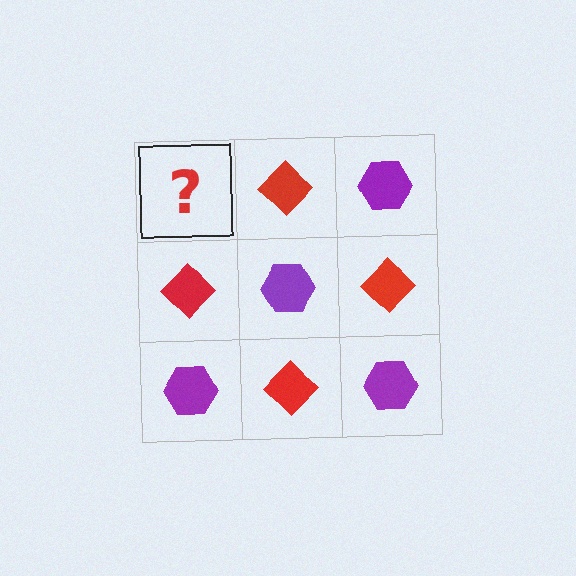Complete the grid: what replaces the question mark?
The question mark should be replaced with a purple hexagon.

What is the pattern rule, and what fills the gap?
The rule is that it alternates purple hexagon and red diamond in a checkerboard pattern. The gap should be filled with a purple hexagon.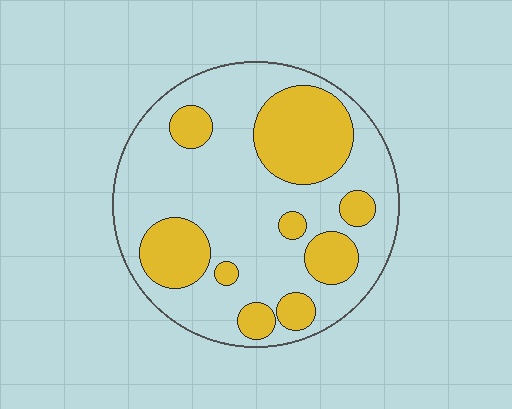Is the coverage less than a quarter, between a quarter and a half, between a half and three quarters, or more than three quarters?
Between a quarter and a half.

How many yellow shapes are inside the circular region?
9.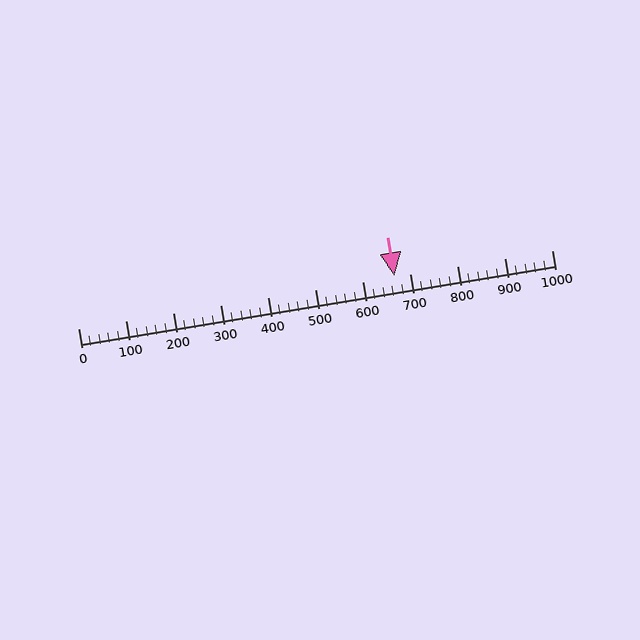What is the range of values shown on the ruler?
The ruler shows values from 0 to 1000.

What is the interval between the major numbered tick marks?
The major tick marks are spaced 100 units apart.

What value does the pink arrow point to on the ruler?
The pink arrow points to approximately 668.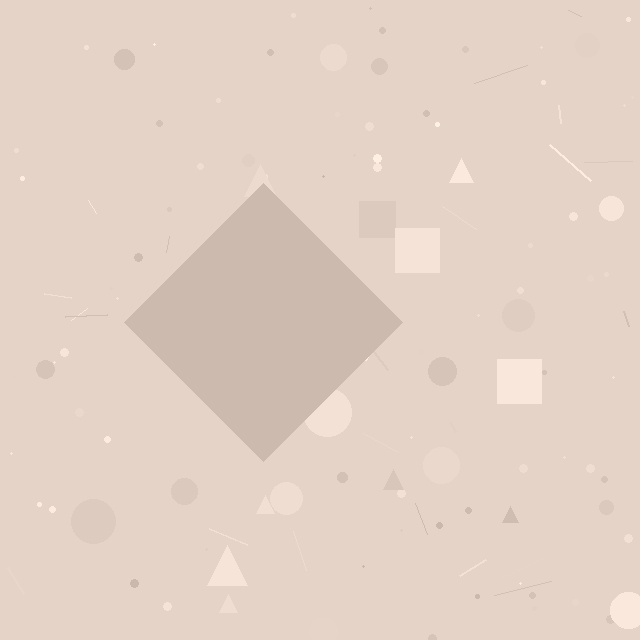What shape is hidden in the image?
A diamond is hidden in the image.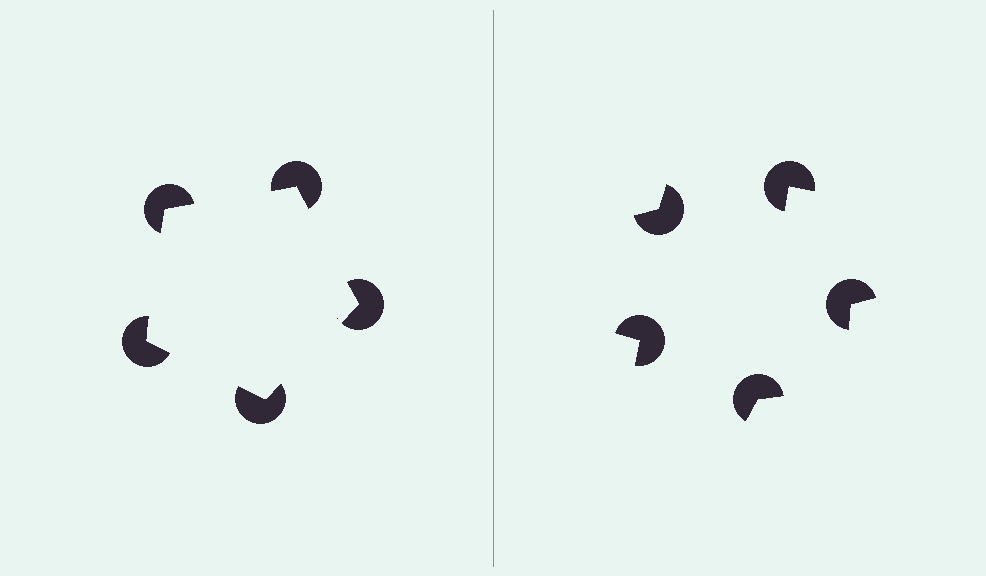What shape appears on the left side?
An illusory pentagon.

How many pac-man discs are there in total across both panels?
10 — 5 on each side.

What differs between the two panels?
The pac-man discs are positioned identically on both sides; only the wedge orientations differ. On the left they align to a pentagon; on the right they are misaligned.